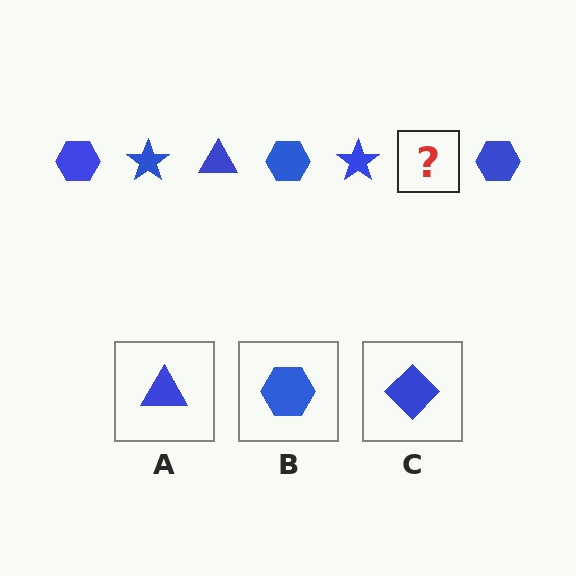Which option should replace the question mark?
Option A.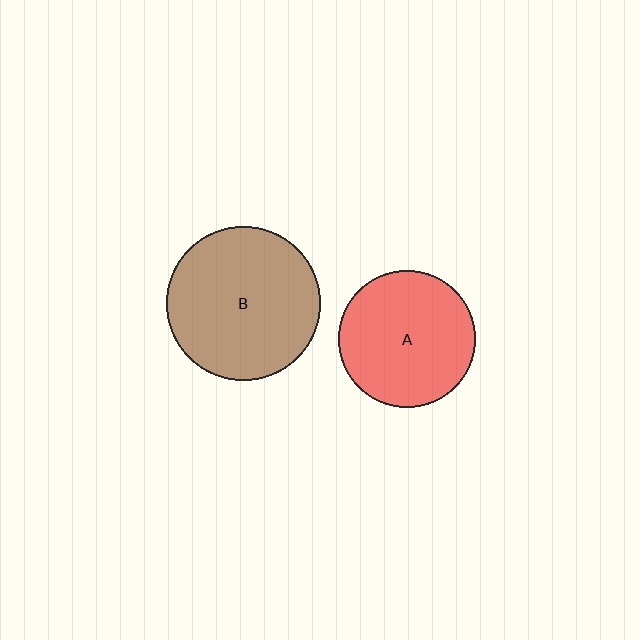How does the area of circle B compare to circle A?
Approximately 1.3 times.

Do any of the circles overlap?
No, none of the circles overlap.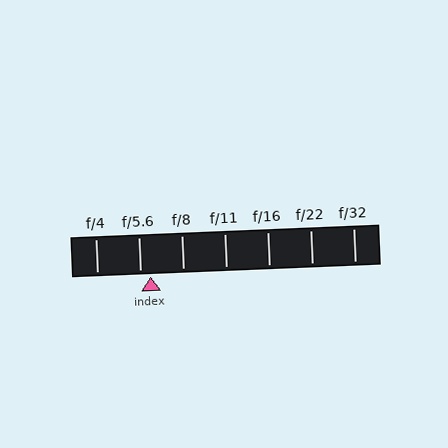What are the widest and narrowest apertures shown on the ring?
The widest aperture shown is f/4 and the narrowest is f/32.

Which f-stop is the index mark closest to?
The index mark is closest to f/5.6.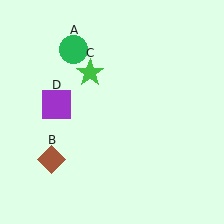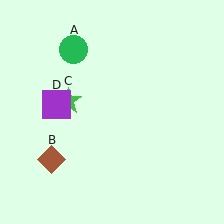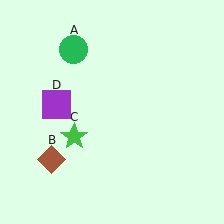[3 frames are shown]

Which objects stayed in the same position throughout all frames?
Green circle (object A) and brown diamond (object B) and purple square (object D) remained stationary.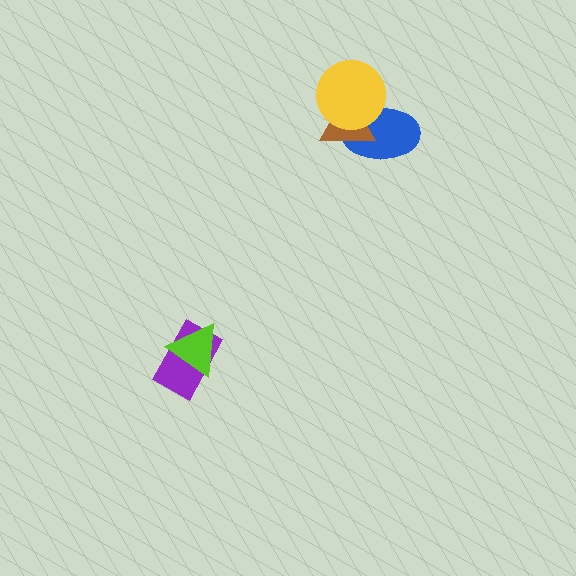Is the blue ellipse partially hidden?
Yes, it is partially covered by another shape.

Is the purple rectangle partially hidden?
Yes, it is partially covered by another shape.